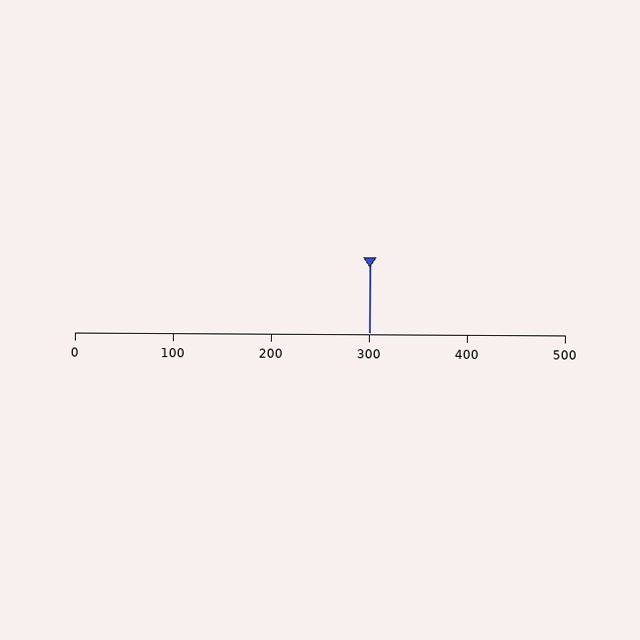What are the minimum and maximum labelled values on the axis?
The axis runs from 0 to 500.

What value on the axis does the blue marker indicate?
The marker indicates approximately 300.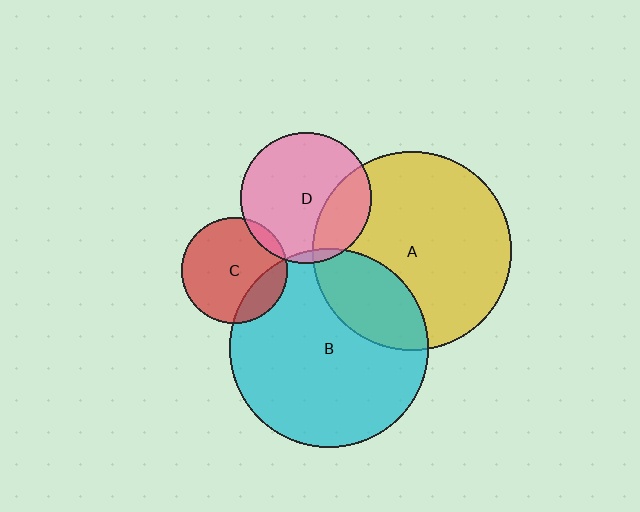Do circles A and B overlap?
Yes.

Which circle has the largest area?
Circle B (cyan).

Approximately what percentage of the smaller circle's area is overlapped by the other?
Approximately 25%.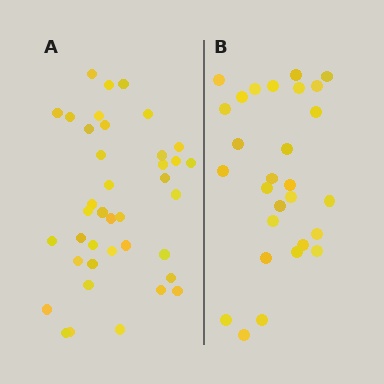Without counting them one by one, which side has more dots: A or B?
Region A (the left region) has more dots.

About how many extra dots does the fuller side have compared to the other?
Region A has roughly 12 or so more dots than region B.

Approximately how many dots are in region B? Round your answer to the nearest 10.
About 30 dots. (The exact count is 28, which rounds to 30.)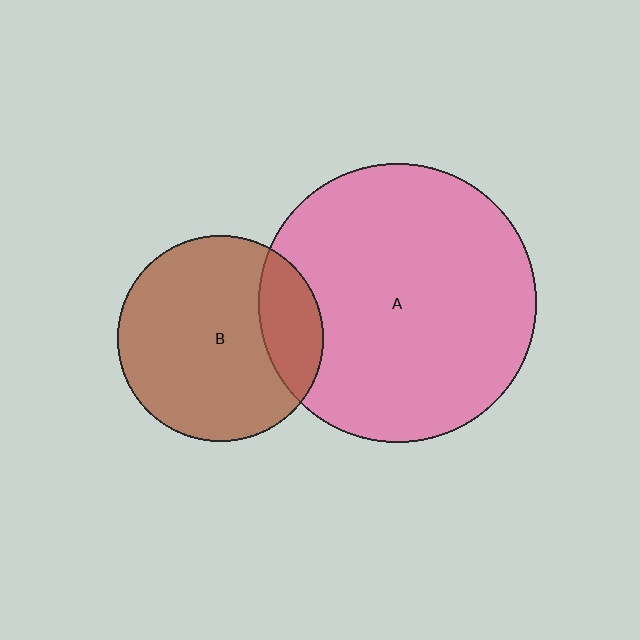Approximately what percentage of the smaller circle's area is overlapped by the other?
Approximately 20%.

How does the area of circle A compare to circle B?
Approximately 1.8 times.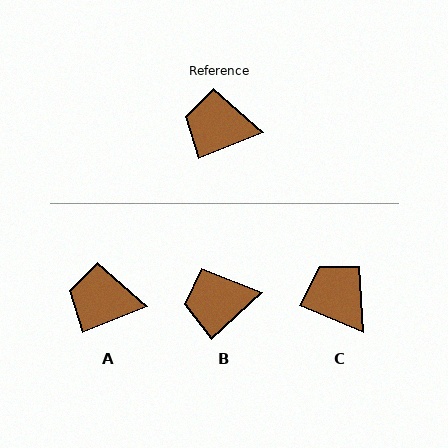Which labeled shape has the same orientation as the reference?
A.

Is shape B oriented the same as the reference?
No, it is off by about 20 degrees.